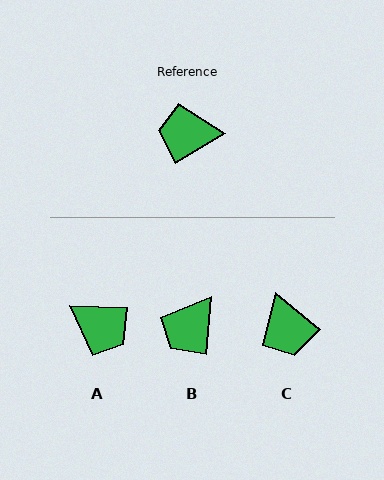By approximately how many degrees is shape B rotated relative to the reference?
Approximately 55 degrees counter-clockwise.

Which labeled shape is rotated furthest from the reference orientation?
A, about 147 degrees away.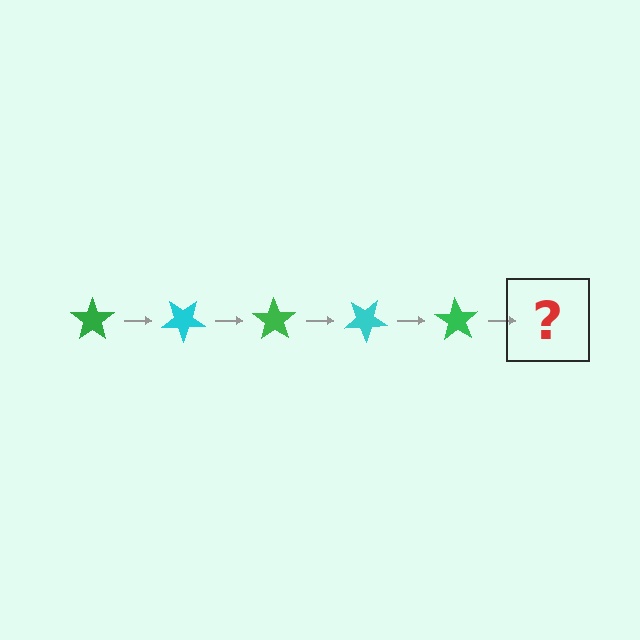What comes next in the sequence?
The next element should be a cyan star, rotated 175 degrees from the start.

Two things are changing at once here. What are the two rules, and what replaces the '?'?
The two rules are that it rotates 35 degrees each step and the color cycles through green and cyan. The '?' should be a cyan star, rotated 175 degrees from the start.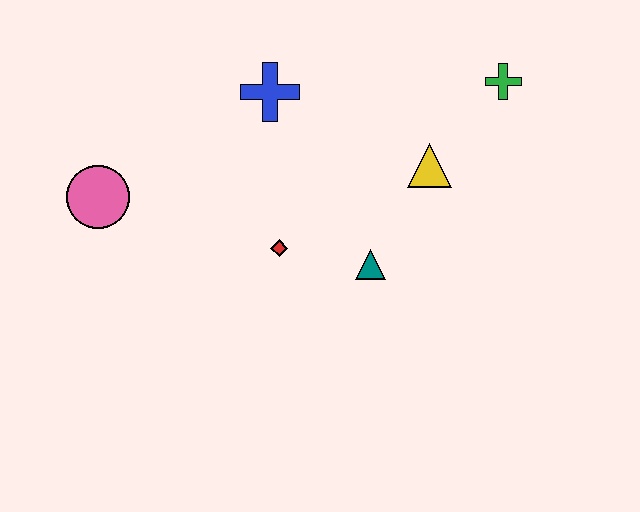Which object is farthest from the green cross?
The pink circle is farthest from the green cross.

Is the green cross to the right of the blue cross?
Yes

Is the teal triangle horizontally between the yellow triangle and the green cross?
No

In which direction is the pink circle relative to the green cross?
The pink circle is to the left of the green cross.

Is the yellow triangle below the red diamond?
No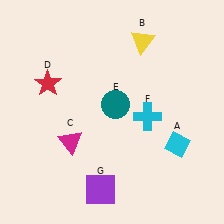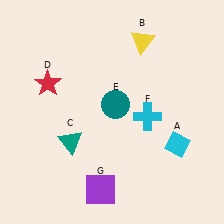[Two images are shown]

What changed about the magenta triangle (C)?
In Image 1, C is magenta. In Image 2, it changed to teal.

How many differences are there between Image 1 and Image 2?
There is 1 difference between the two images.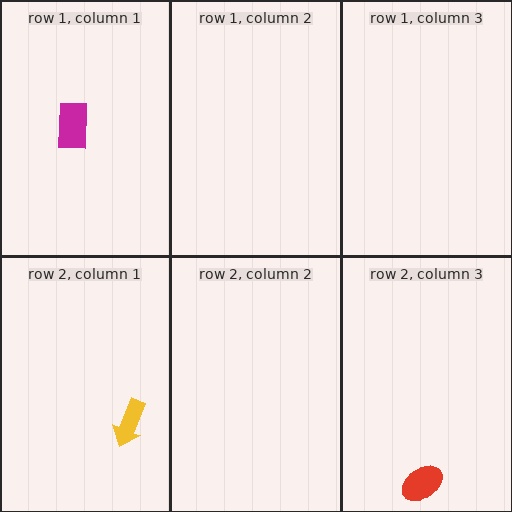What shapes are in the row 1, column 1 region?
The magenta rectangle.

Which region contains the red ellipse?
The row 2, column 3 region.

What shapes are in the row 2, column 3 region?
The red ellipse.